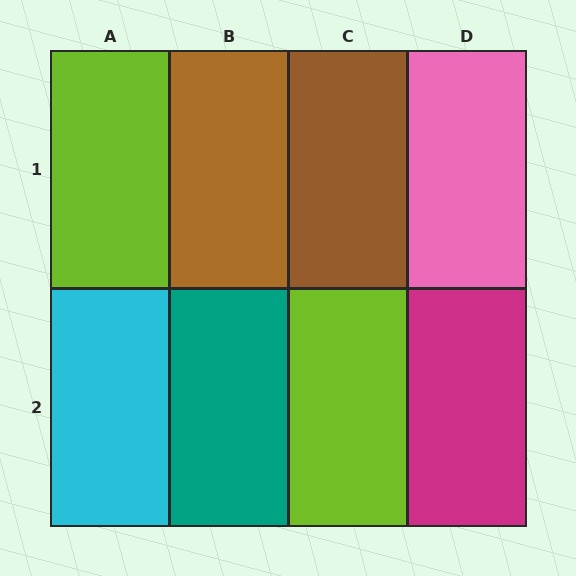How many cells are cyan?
1 cell is cyan.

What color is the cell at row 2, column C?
Lime.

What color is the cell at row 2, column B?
Teal.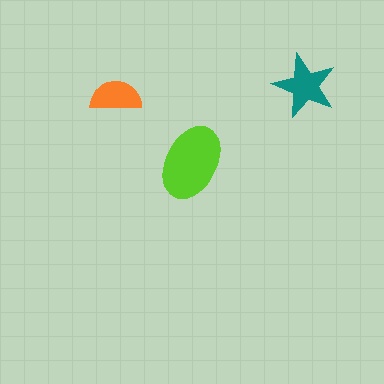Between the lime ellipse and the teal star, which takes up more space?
The lime ellipse.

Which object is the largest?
The lime ellipse.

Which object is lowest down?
The lime ellipse is bottommost.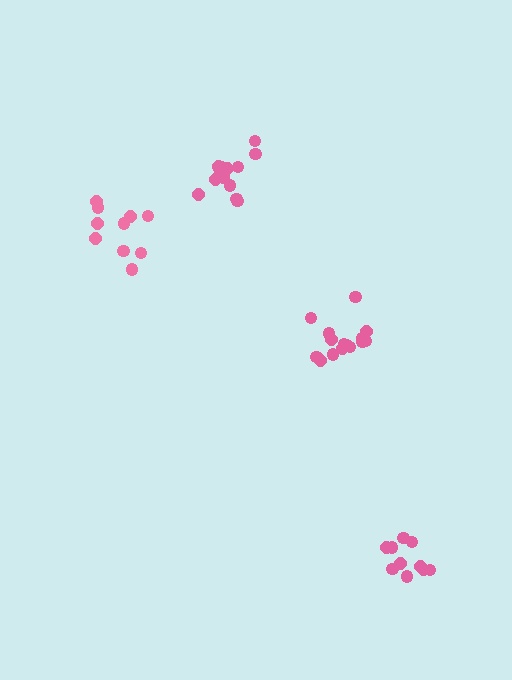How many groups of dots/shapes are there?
There are 4 groups.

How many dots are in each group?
Group 1: 16 dots, Group 2: 14 dots, Group 3: 10 dots, Group 4: 10 dots (50 total).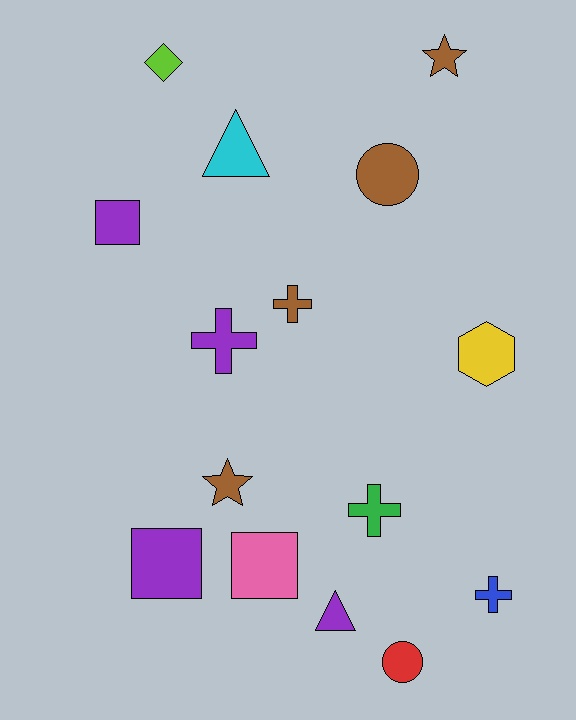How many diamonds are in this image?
There is 1 diamond.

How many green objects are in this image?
There is 1 green object.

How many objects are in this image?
There are 15 objects.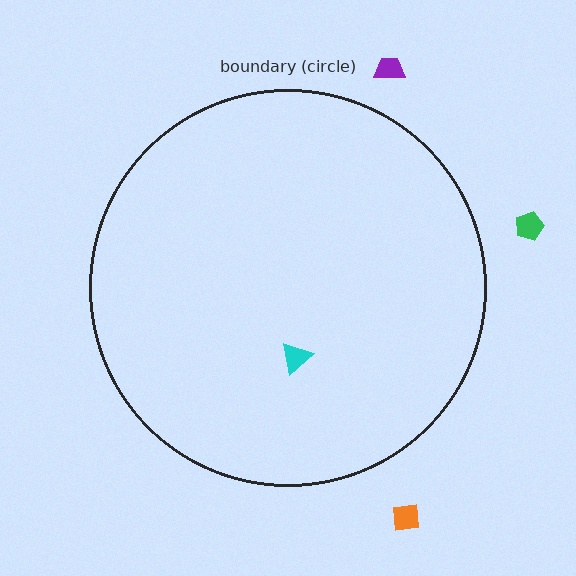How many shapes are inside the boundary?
1 inside, 3 outside.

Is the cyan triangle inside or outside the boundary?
Inside.